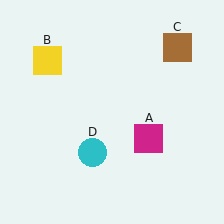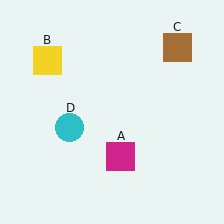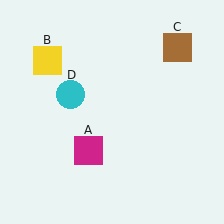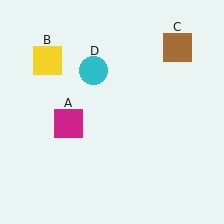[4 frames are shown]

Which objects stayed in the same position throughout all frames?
Yellow square (object B) and brown square (object C) remained stationary.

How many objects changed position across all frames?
2 objects changed position: magenta square (object A), cyan circle (object D).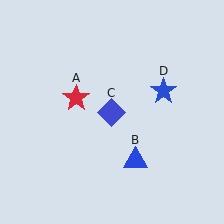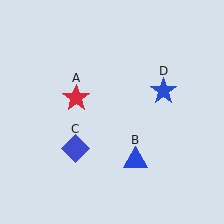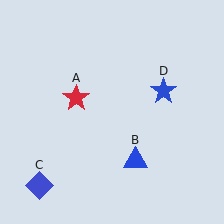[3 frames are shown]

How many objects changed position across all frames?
1 object changed position: blue diamond (object C).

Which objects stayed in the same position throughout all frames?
Red star (object A) and blue triangle (object B) and blue star (object D) remained stationary.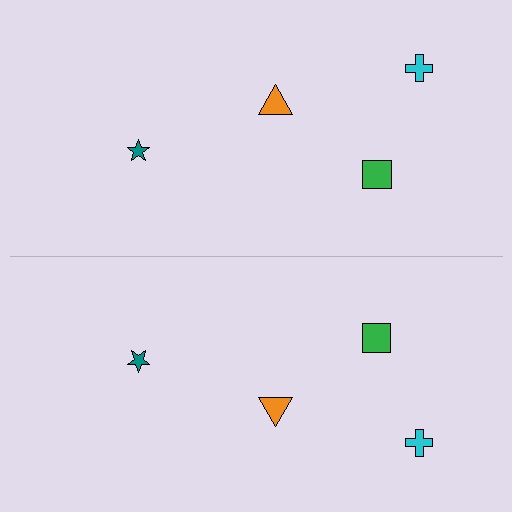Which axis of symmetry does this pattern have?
The pattern has a horizontal axis of symmetry running through the center of the image.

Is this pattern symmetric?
Yes, this pattern has bilateral (reflection) symmetry.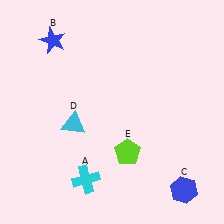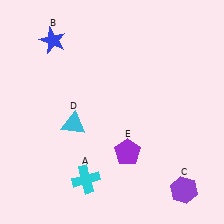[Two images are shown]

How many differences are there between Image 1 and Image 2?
There are 2 differences between the two images.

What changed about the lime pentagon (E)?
In Image 1, E is lime. In Image 2, it changed to purple.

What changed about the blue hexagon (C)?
In Image 1, C is blue. In Image 2, it changed to purple.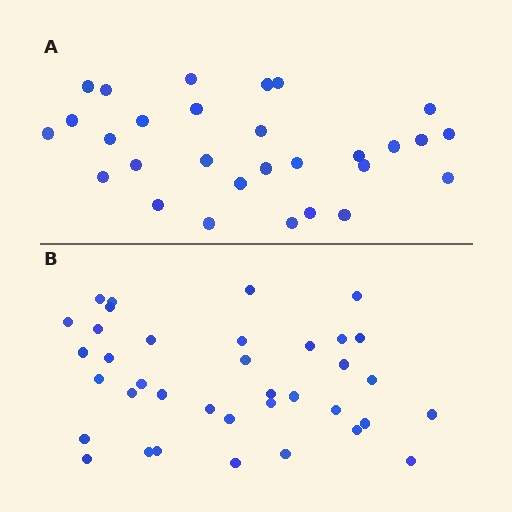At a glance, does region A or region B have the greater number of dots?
Region B (the bottom region) has more dots.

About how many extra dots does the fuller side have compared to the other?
Region B has roughly 8 or so more dots than region A.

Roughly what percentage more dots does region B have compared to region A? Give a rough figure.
About 30% more.